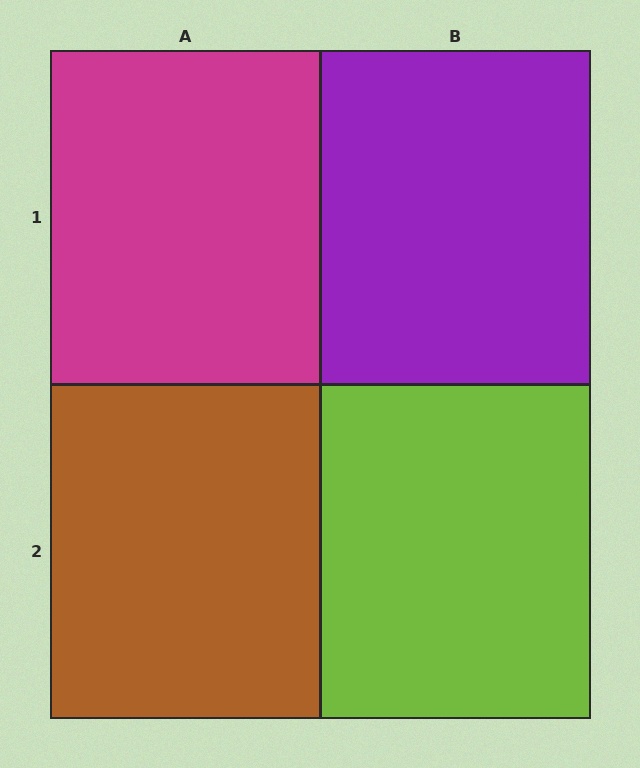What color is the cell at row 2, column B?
Lime.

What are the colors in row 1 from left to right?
Magenta, purple.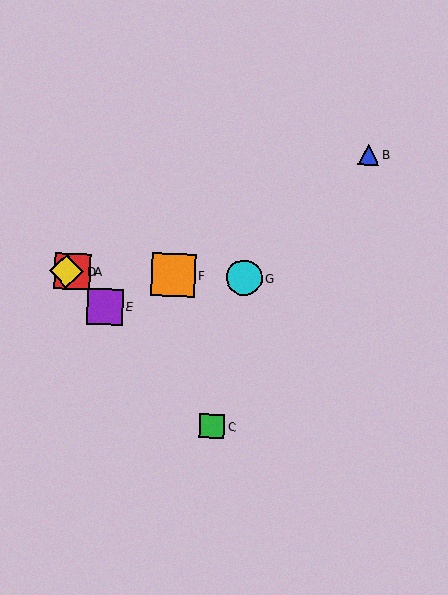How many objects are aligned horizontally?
4 objects (A, D, F, G) are aligned horizontally.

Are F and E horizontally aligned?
No, F is at y≈275 and E is at y≈307.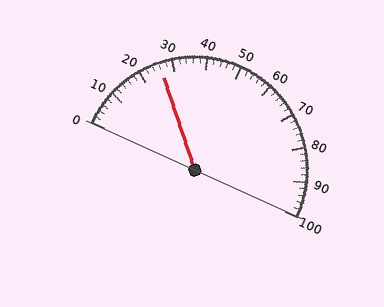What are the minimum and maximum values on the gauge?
The gauge ranges from 0 to 100.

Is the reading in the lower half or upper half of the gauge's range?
The reading is in the lower half of the range (0 to 100).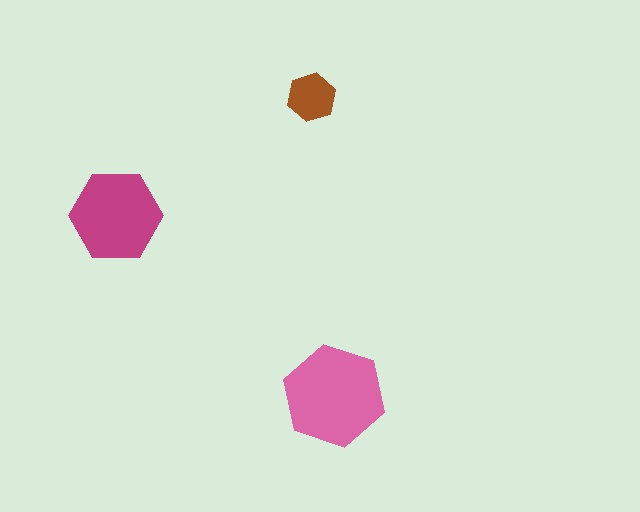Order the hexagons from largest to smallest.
the pink one, the magenta one, the brown one.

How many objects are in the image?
There are 3 objects in the image.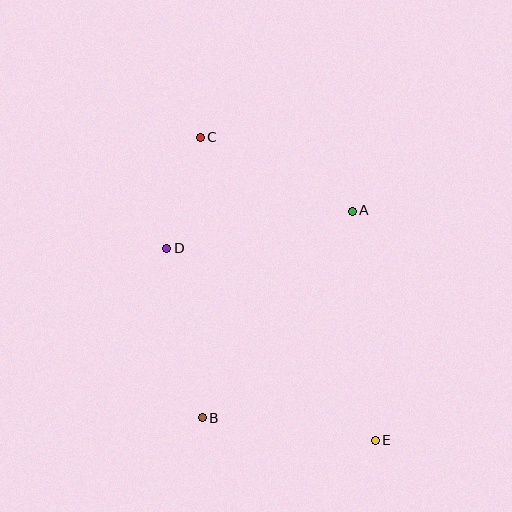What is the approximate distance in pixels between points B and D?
The distance between B and D is approximately 172 pixels.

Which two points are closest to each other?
Points C and D are closest to each other.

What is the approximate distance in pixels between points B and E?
The distance between B and E is approximately 174 pixels.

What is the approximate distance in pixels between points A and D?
The distance between A and D is approximately 190 pixels.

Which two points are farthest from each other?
Points C and E are farthest from each other.